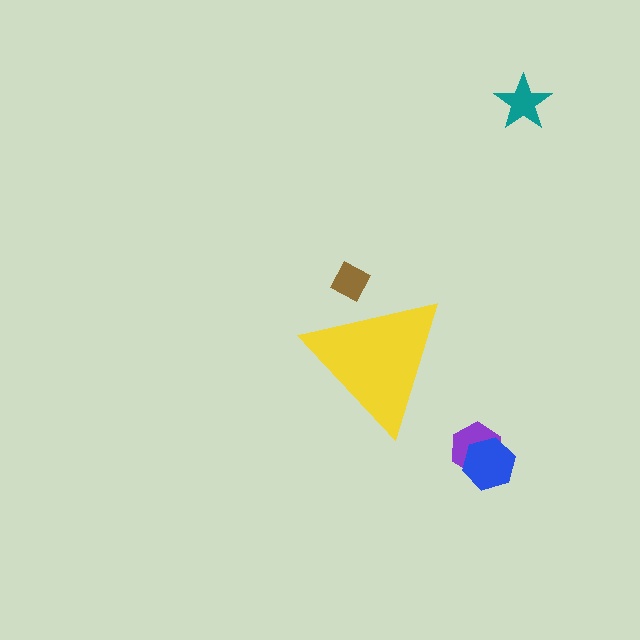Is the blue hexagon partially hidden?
No, the blue hexagon is fully visible.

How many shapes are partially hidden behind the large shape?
1 shape is partially hidden.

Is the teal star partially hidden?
No, the teal star is fully visible.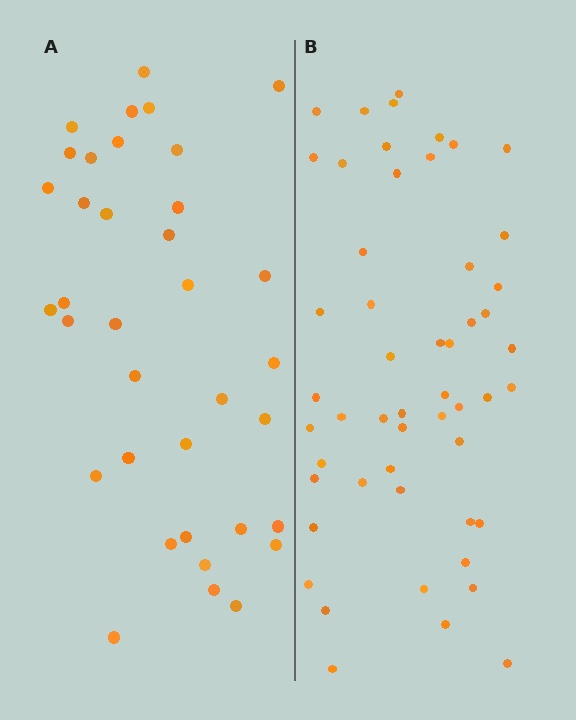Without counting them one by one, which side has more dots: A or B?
Region B (the right region) has more dots.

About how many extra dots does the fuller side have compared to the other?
Region B has approximately 15 more dots than region A.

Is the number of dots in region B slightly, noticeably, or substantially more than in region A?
Region B has noticeably more, but not dramatically so. The ratio is roughly 1.4 to 1.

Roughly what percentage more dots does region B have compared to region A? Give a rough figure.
About 45% more.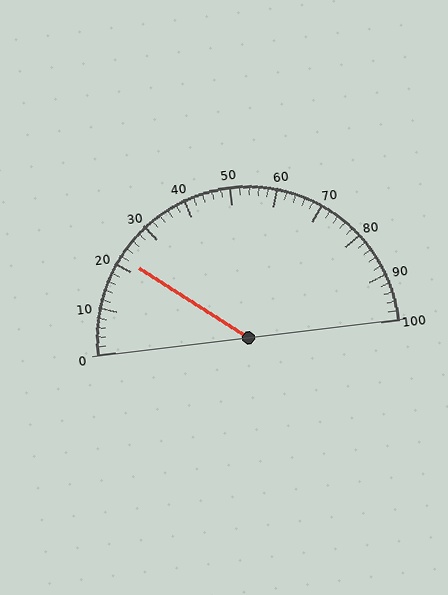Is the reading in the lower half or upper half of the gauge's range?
The reading is in the lower half of the range (0 to 100).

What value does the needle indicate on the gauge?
The needle indicates approximately 22.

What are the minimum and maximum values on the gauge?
The gauge ranges from 0 to 100.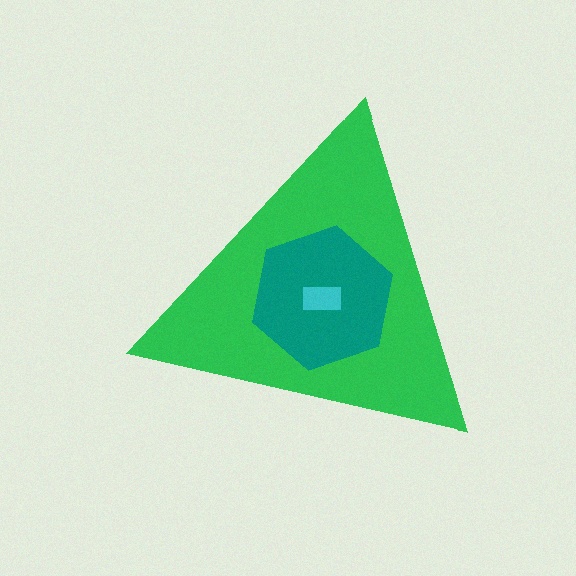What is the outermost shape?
The green triangle.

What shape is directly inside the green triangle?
The teal hexagon.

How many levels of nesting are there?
3.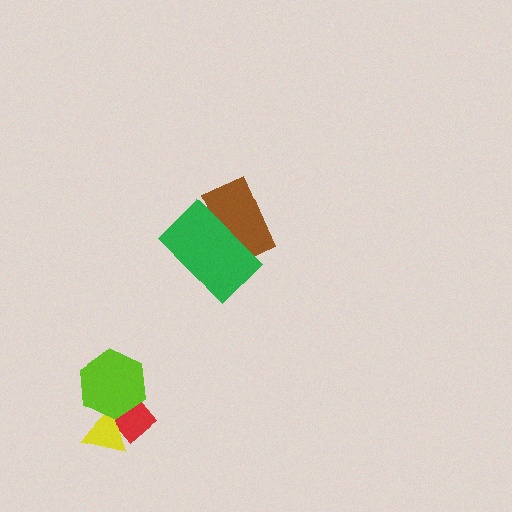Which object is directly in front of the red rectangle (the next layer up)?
The yellow triangle is directly in front of the red rectangle.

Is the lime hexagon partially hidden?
No, no other shape covers it.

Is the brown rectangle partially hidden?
Yes, it is partially covered by another shape.